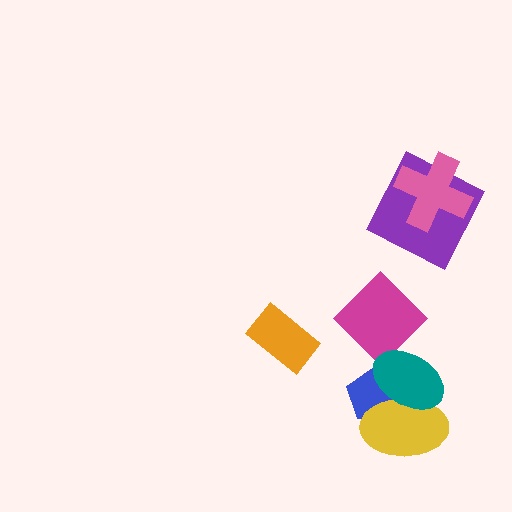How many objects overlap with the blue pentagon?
2 objects overlap with the blue pentagon.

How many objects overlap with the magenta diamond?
1 object overlaps with the magenta diamond.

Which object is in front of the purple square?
The pink cross is in front of the purple square.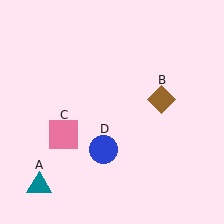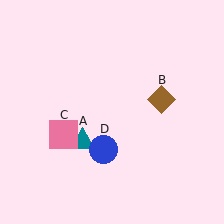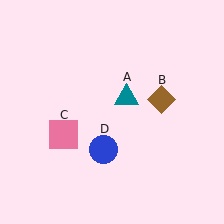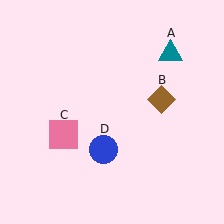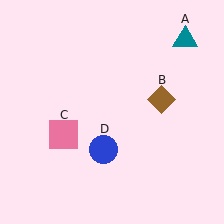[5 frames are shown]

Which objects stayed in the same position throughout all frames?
Brown diamond (object B) and pink square (object C) and blue circle (object D) remained stationary.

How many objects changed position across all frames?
1 object changed position: teal triangle (object A).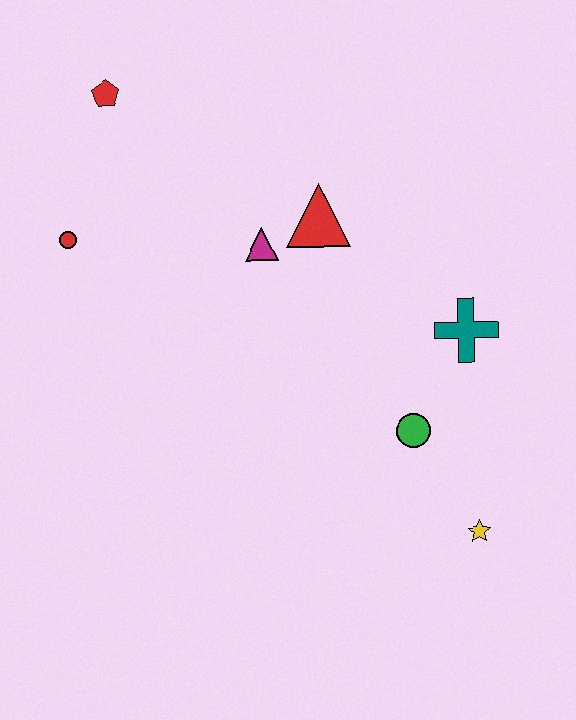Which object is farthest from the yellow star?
The red pentagon is farthest from the yellow star.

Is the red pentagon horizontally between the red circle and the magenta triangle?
Yes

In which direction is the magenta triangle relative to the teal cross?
The magenta triangle is to the left of the teal cross.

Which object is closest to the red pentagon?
The red circle is closest to the red pentagon.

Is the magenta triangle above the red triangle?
No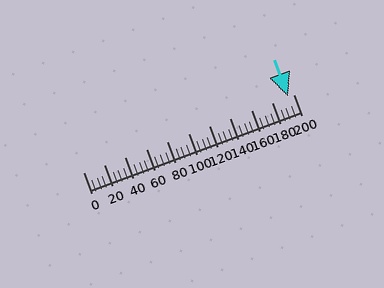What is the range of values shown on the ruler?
The ruler shows values from 0 to 200.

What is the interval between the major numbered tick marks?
The major tick marks are spaced 20 units apart.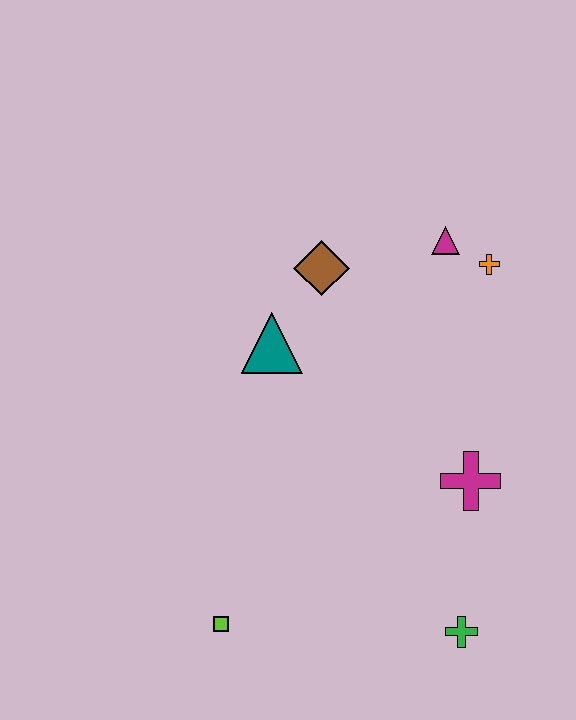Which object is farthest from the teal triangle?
The green cross is farthest from the teal triangle.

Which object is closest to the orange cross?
The magenta triangle is closest to the orange cross.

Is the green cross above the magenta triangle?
No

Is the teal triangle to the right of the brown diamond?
No